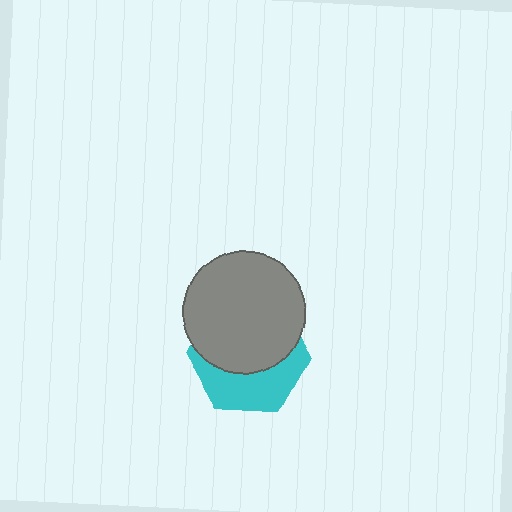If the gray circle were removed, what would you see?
You would see the complete cyan hexagon.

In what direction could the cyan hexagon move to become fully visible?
The cyan hexagon could move down. That would shift it out from behind the gray circle entirely.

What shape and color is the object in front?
The object in front is a gray circle.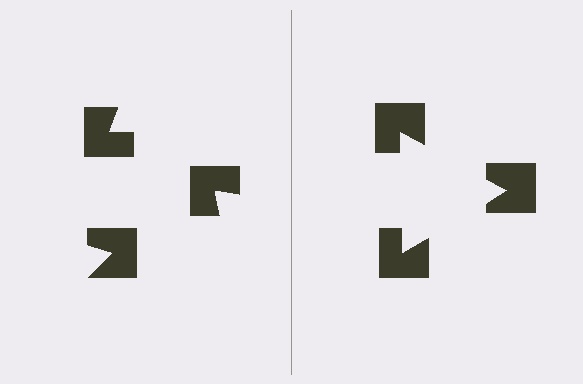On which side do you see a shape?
An illusory triangle appears on the right side. On the left side the wedge cuts are rotated, so no coherent shape forms.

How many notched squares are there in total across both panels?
6 — 3 on each side.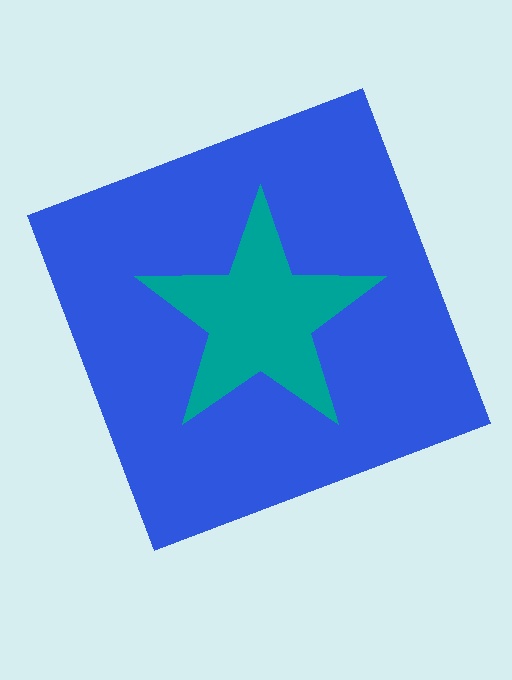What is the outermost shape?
The blue square.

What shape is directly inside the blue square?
The teal star.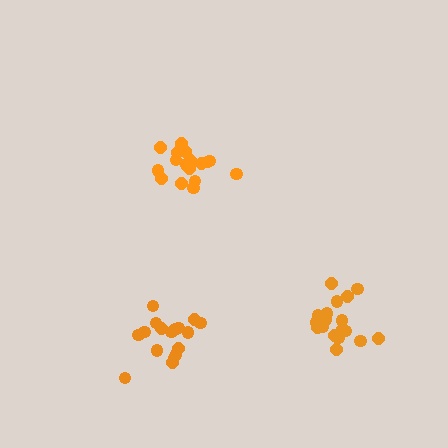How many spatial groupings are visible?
There are 3 spatial groupings.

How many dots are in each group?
Group 1: 17 dots, Group 2: 20 dots, Group 3: 17 dots (54 total).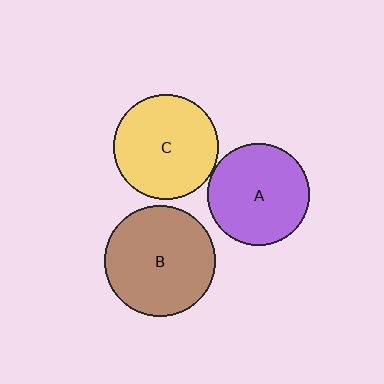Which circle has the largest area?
Circle B (brown).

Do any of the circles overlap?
No, none of the circles overlap.